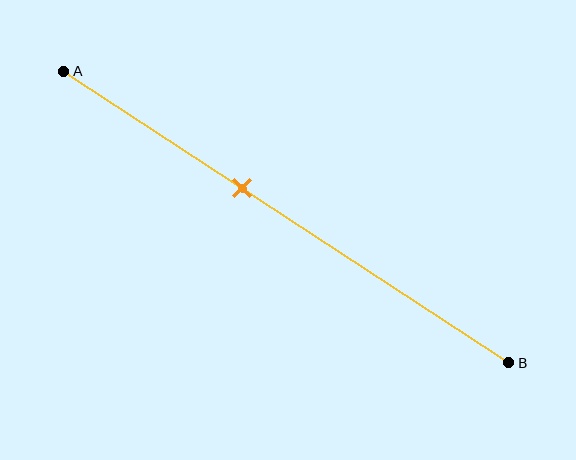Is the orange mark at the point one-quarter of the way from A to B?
No, the mark is at about 40% from A, not at the 25% one-quarter point.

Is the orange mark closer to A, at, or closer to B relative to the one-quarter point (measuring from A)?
The orange mark is closer to point B than the one-quarter point of segment AB.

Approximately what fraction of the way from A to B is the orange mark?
The orange mark is approximately 40% of the way from A to B.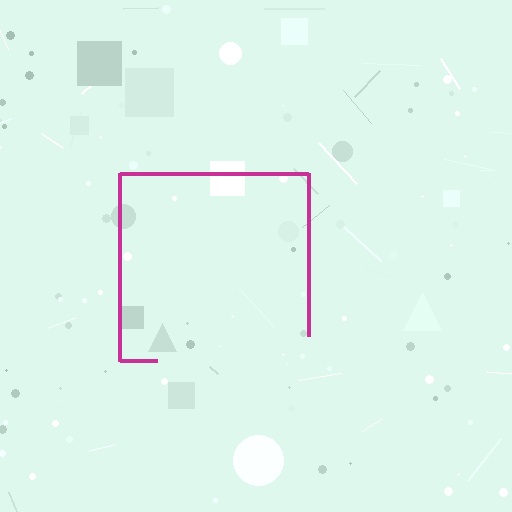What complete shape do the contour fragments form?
The contour fragments form a square.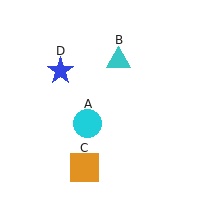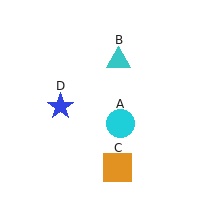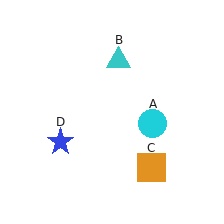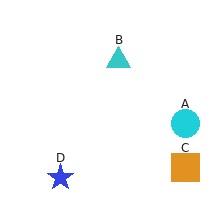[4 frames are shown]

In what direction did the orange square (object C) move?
The orange square (object C) moved right.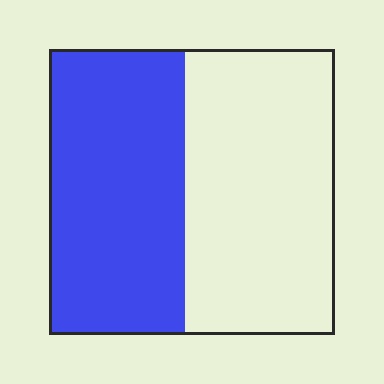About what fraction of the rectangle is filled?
About one half (1/2).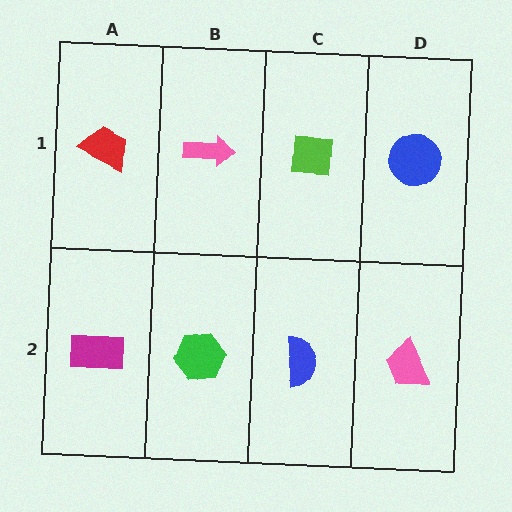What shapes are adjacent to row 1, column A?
A magenta rectangle (row 2, column A), a pink arrow (row 1, column B).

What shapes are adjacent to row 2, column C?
A lime square (row 1, column C), a green hexagon (row 2, column B), a pink trapezoid (row 2, column D).